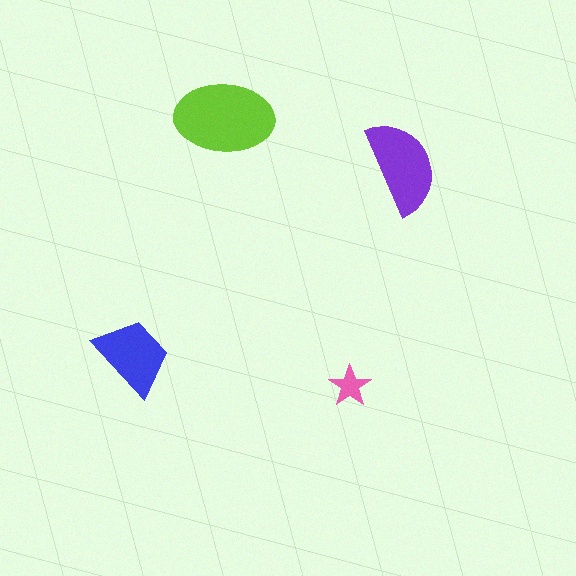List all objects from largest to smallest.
The lime ellipse, the purple semicircle, the blue trapezoid, the pink star.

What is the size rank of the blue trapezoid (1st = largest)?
3rd.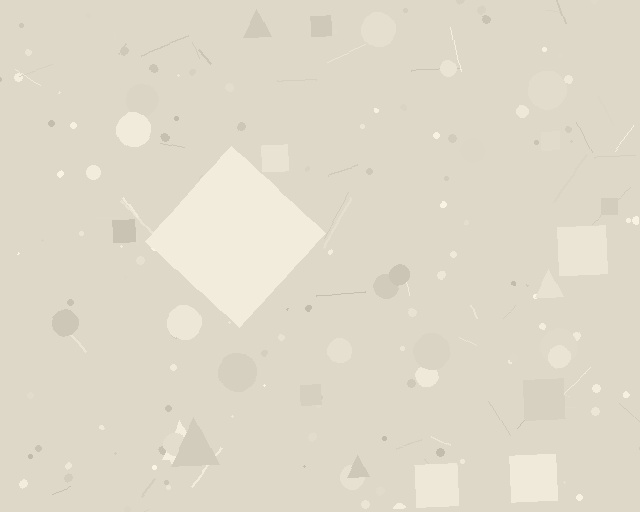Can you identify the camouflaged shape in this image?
The camouflaged shape is a diamond.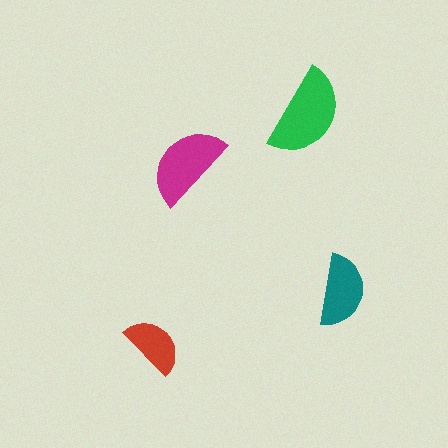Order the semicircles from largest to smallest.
the green one, the magenta one, the teal one, the red one.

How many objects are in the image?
There are 4 objects in the image.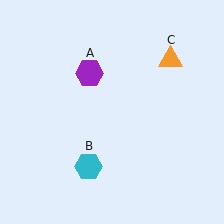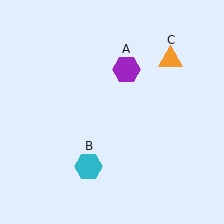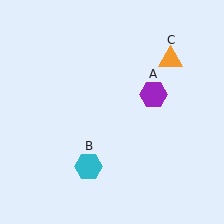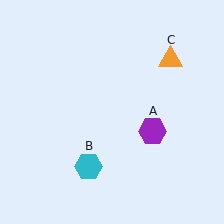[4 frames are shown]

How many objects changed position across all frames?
1 object changed position: purple hexagon (object A).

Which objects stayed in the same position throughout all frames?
Cyan hexagon (object B) and orange triangle (object C) remained stationary.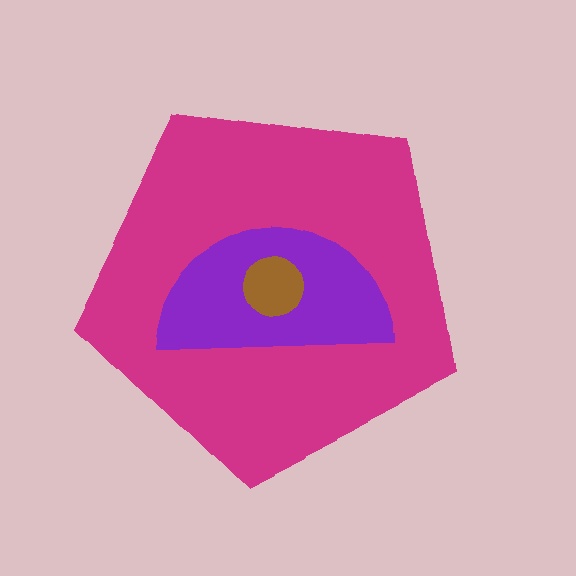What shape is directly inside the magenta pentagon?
The purple semicircle.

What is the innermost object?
The brown circle.